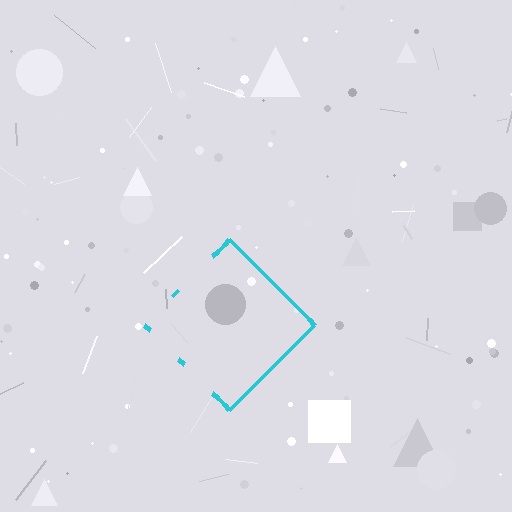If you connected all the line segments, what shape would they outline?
They would outline a diamond.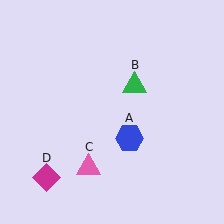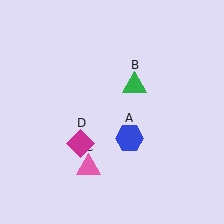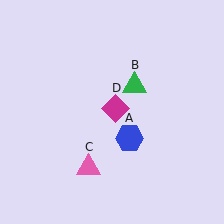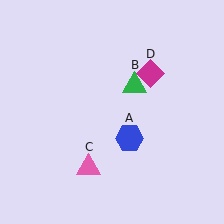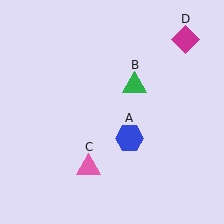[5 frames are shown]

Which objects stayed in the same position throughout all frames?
Blue hexagon (object A) and green triangle (object B) and pink triangle (object C) remained stationary.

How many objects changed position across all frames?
1 object changed position: magenta diamond (object D).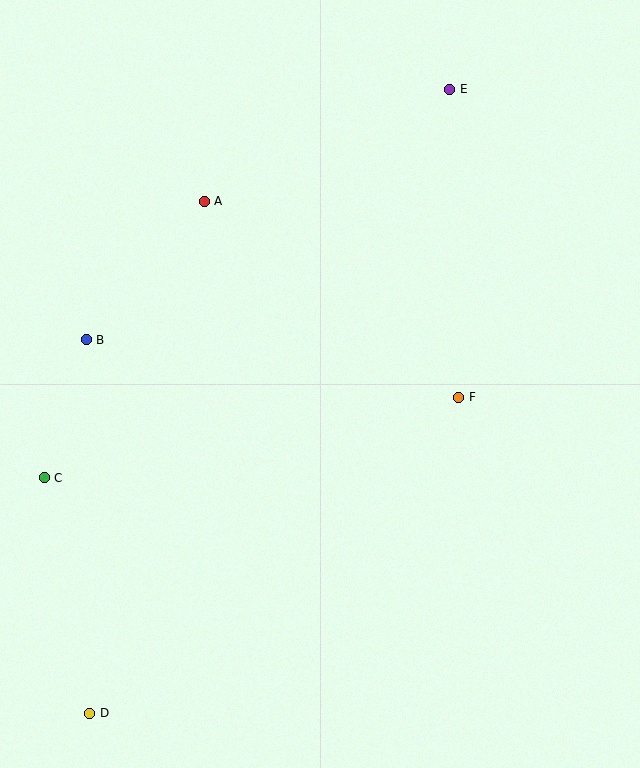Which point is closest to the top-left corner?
Point A is closest to the top-left corner.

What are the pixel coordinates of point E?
Point E is at (450, 89).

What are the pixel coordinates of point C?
Point C is at (44, 478).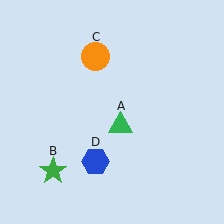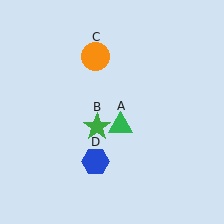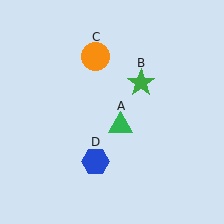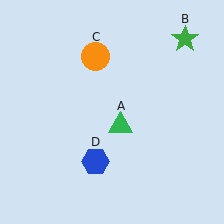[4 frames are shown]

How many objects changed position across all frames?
1 object changed position: green star (object B).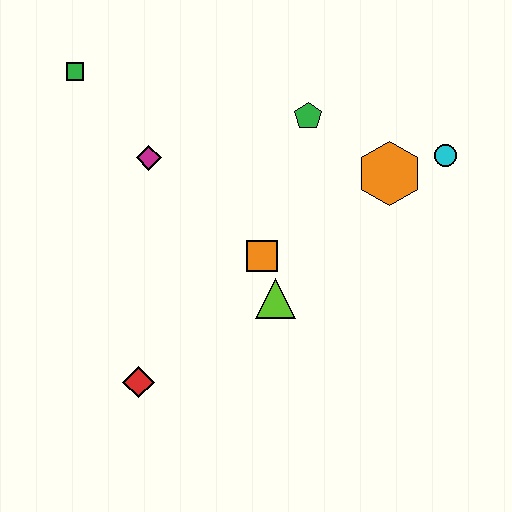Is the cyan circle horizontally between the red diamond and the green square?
No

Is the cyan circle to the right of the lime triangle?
Yes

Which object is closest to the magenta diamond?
The green square is closest to the magenta diamond.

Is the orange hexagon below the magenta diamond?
Yes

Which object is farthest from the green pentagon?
The red diamond is farthest from the green pentagon.